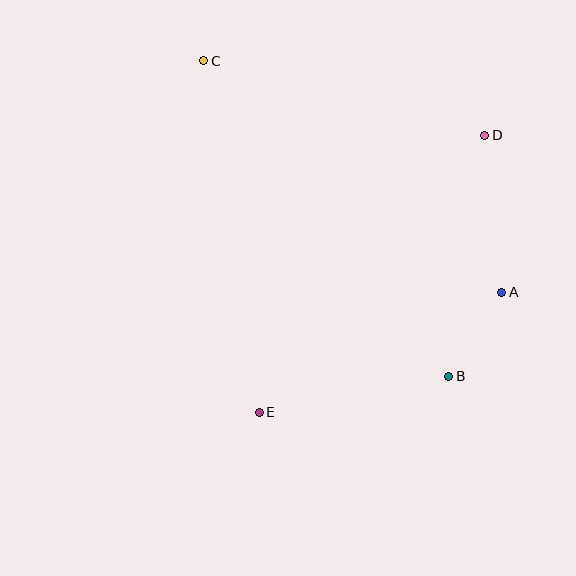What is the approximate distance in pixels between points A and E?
The distance between A and E is approximately 270 pixels.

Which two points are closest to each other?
Points A and B are closest to each other.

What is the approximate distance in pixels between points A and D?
The distance between A and D is approximately 158 pixels.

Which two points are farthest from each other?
Points B and C are farthest from each other.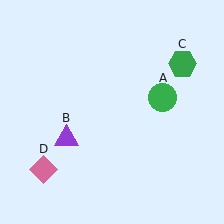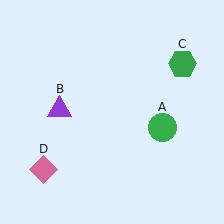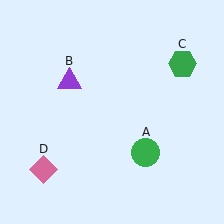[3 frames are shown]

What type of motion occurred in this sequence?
The green circle (object A), purple triangle (object B) rotated clockwise around the center of the scene.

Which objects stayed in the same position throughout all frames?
Green hexagon (object C) and pink diamond (object D) remained stationary.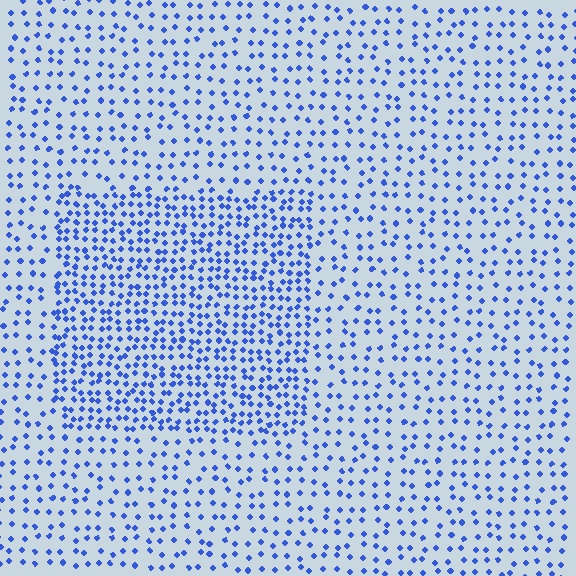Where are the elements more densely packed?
The elements are more densely packed inside the rectangle boundary.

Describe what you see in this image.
The image contains small blue elements arranged at two different densities. A rectangle-shaped region is visible where the elements are more densely packed than the surrounding area.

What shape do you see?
I see a rectangle.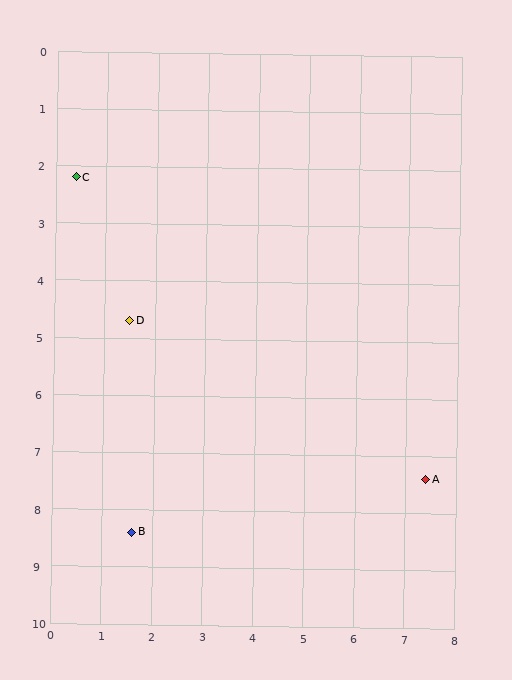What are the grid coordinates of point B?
Point B is at approximately (1.6, 8.4).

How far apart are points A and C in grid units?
Points A and C are about 8.7 grid units apart.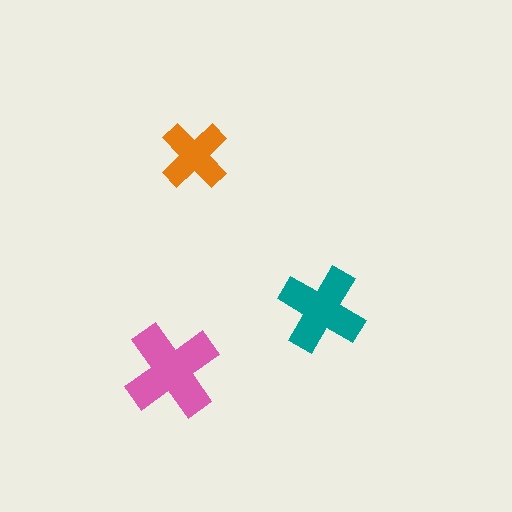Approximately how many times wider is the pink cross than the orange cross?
About 1.5 times wider.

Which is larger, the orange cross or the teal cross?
The teal one.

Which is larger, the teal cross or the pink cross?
The pink one.